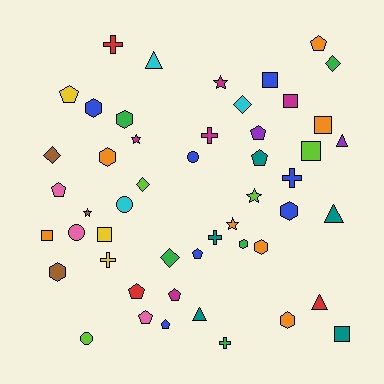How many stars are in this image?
There are 5 stars.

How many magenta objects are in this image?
There are 5 magenta objects.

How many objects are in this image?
There are 50 objects.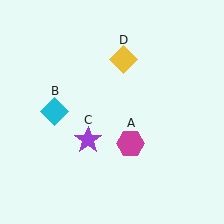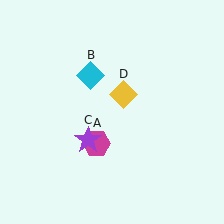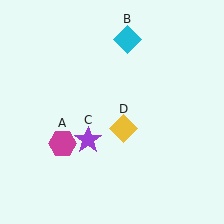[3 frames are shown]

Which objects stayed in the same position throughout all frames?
Purple star (object C) remained stationary.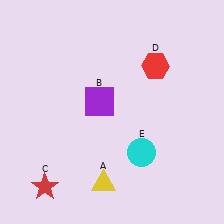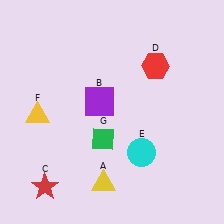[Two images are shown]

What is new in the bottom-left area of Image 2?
A green diamond (G) was added in the bottom-left area of Image 2.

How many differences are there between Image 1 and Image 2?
There are 2 differences between the two images.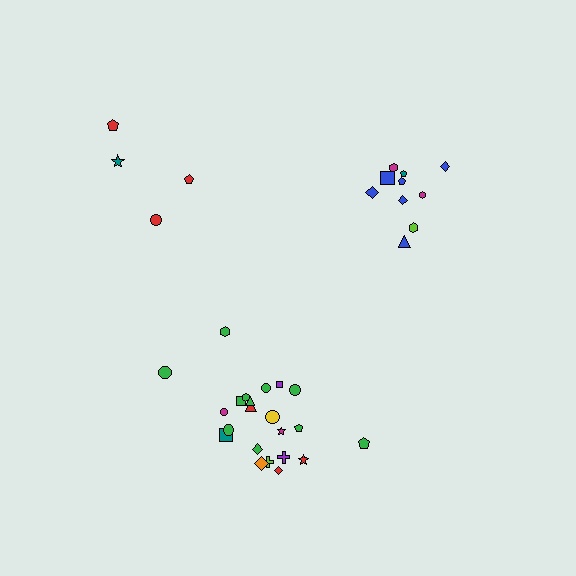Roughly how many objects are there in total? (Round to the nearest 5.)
Roughly 35 objects in total.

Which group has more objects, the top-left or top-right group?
The top-right group.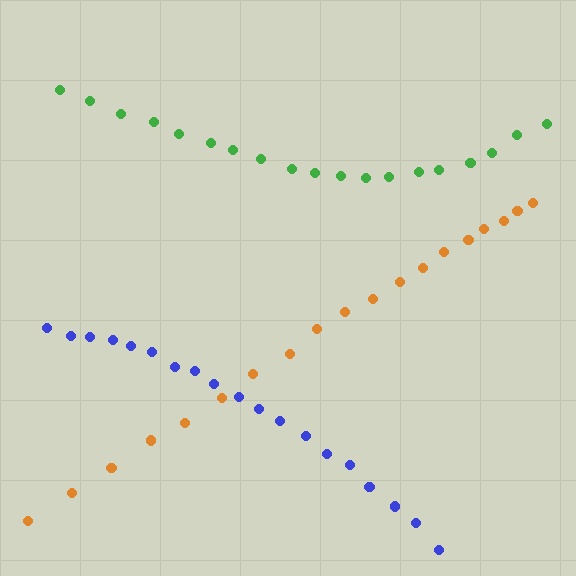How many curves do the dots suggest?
There are 3 distinct paths.